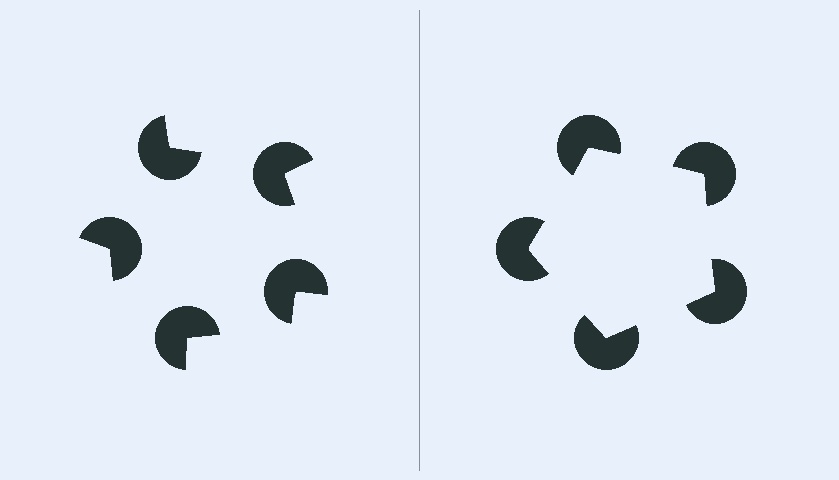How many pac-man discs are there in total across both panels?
10 — 5 on each side.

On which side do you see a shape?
An illusory pentagon appears on the right side. On the left side the wedge cuts are rotated, so no coherent shape forms.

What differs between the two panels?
The pac-man discs are positioned identically on both sides; only the wedge orientations differ. On the right they align to a pentagon; on the left they are misaligned.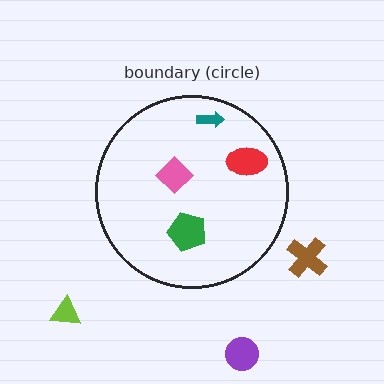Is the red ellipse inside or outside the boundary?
Inside.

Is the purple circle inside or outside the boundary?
Outside.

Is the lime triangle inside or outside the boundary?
Outside.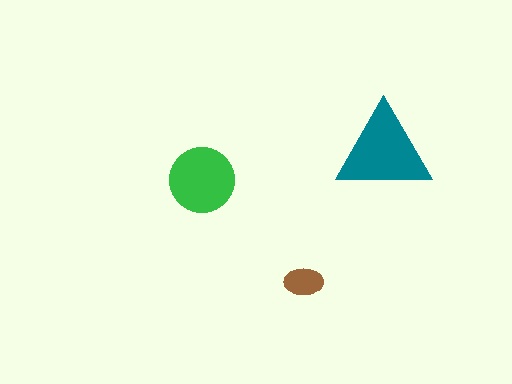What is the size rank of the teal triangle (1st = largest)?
1st.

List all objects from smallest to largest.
The brown ellipse, the green circle, the teal triangle.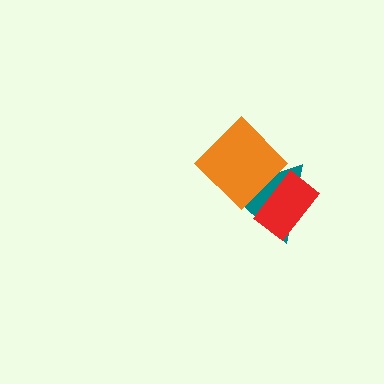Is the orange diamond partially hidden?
No, no other shape covers it.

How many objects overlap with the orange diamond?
2 objects overlap with the orange diamond.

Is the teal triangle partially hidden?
Yes, it is partially covered by another shape.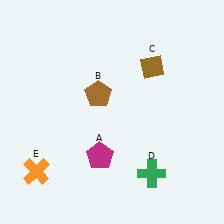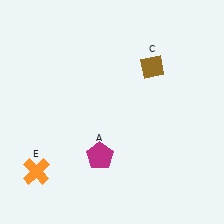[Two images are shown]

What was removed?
The green cross (D), the brown pentagon (B) were removed in Image 2.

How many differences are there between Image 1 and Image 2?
There are 2 differences between the two images.